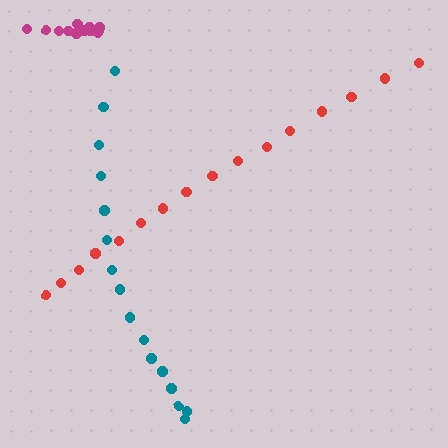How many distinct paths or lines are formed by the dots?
There are 3 distinct paths.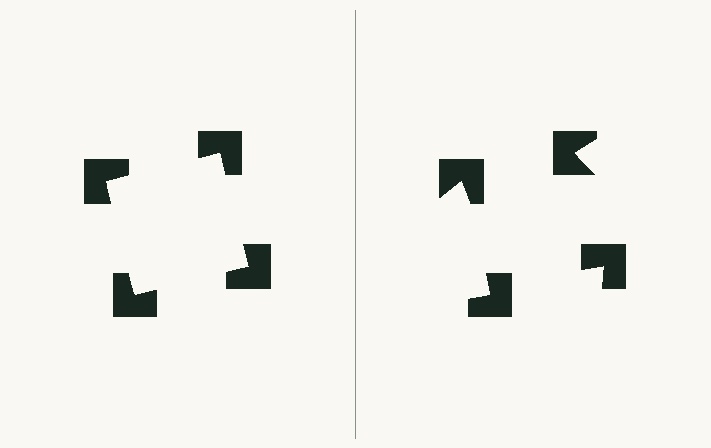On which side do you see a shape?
An illusory square appears on the left side. On the right side the wedge cuts are rotated, so no coherent shape forms.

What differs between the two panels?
The notched squares are positioned identically on both sides; only the wedge orientations differ. On the left they align to a square; on the right they are misaligned.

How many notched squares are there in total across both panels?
8 — 4 on each side.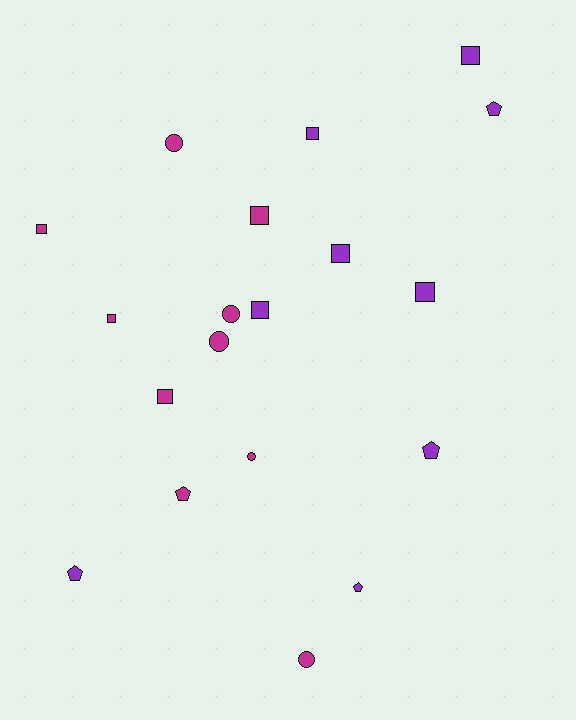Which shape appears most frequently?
Square, with 9 objects.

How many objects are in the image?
There are 19 objects.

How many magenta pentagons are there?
There is 1 magenta pentagon.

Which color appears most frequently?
Magenta, with 10 objects.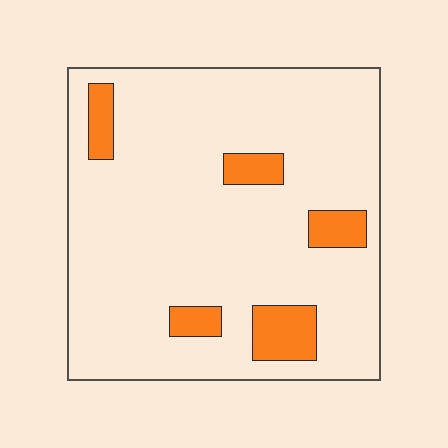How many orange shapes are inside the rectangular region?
5.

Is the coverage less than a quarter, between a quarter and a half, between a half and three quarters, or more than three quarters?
Less than a quarter.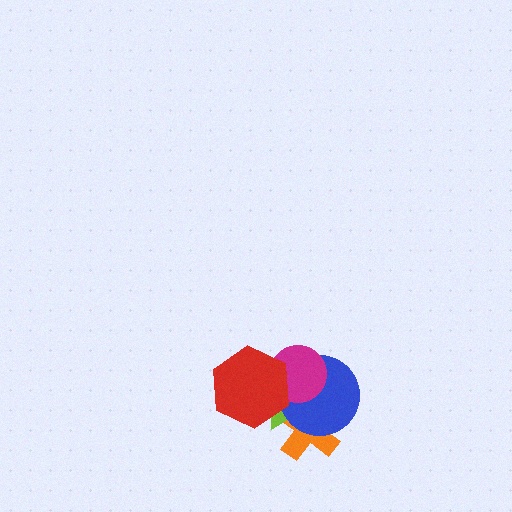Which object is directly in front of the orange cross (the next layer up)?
The lime triangle is directly in front of the orange cross.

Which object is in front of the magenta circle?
The red hexagon is in front of the magenta circle.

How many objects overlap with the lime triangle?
4 objects overlap with the lime triangle.